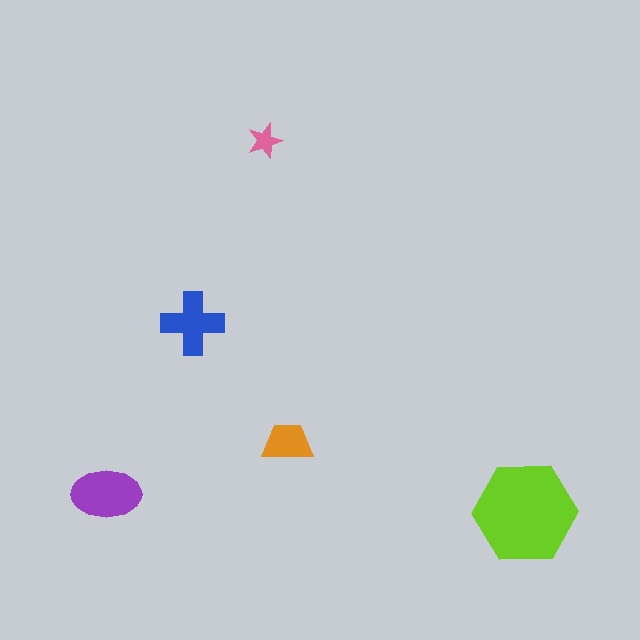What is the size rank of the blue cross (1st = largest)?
3rd.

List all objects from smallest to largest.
The pink star, the orange trapezoid, the blue cross, the purple ellipse, the lime hexagon.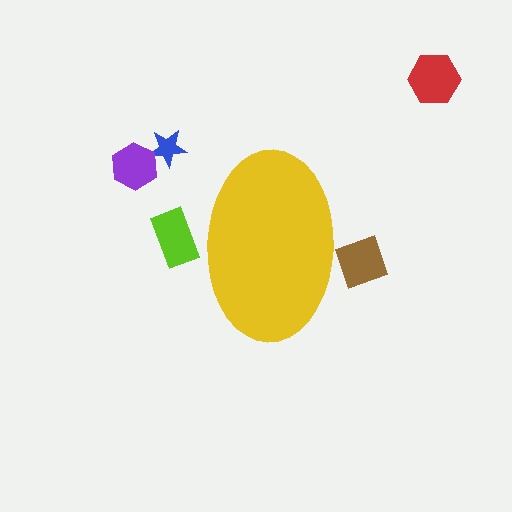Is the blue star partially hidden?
No, the blue star is fully visible.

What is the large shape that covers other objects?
A yellow ellipse.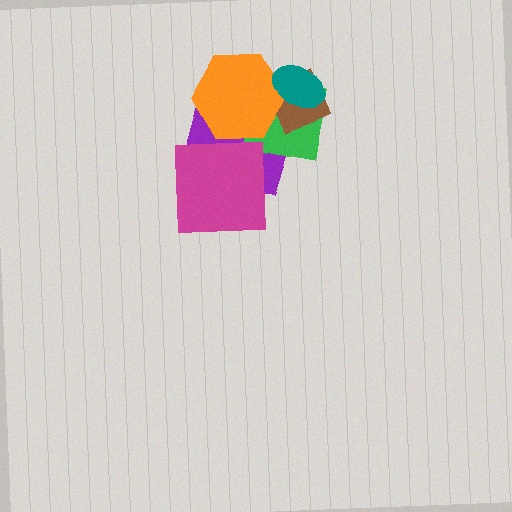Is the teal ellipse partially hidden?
No, no other shape covers it.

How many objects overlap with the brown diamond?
4 objects overlap with the brown diamond.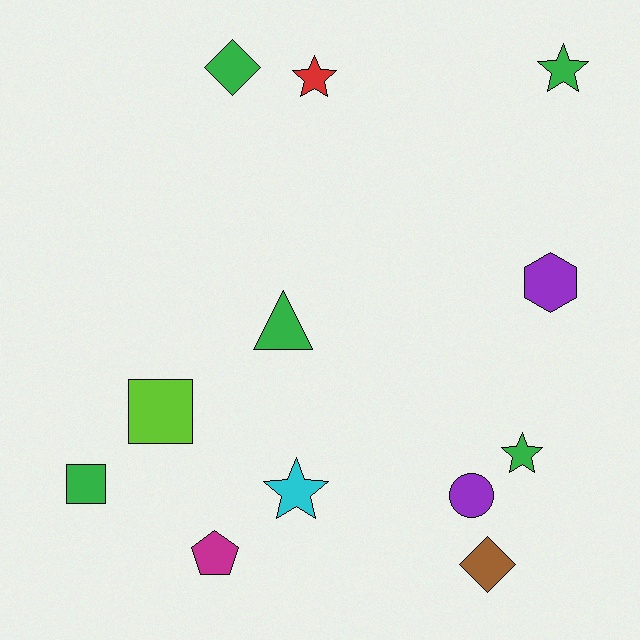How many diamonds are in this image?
There are 2 diamonds.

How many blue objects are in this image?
There are no blue objects.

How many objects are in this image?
There are 12 objects.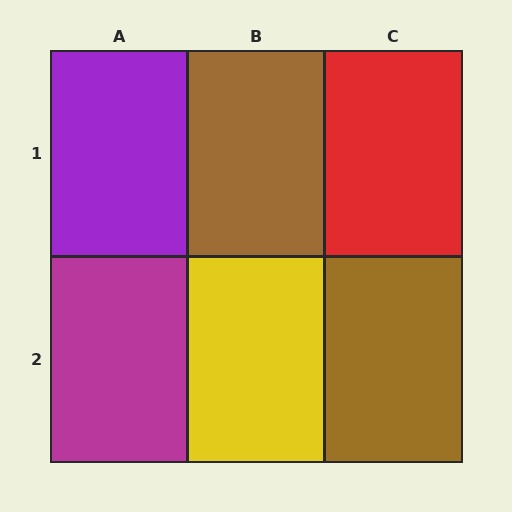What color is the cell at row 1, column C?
Red.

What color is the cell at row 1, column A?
Purple.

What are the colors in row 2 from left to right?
Magenta, yellow, brown.